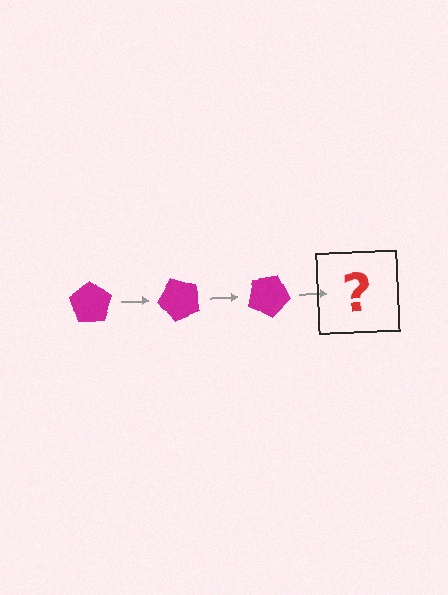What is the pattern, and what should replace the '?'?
The pattern is that the pentagon rotates 50 degrees each step. The '?' should be a magenta pentagon rotated 150 degrees.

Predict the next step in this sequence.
The next step is a magenta pentagon rotated 150 degrees.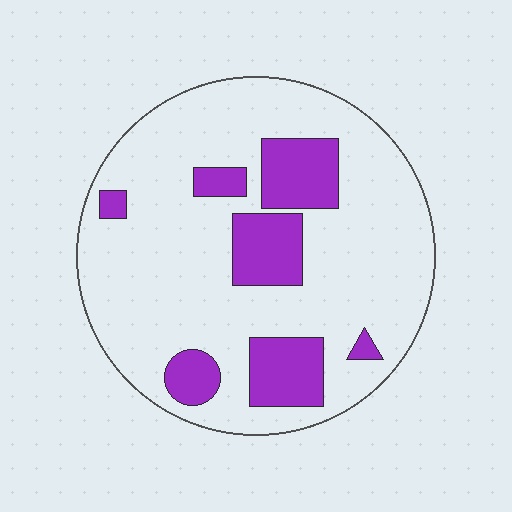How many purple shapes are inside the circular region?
7.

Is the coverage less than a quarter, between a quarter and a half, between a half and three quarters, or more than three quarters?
Less than a quarter.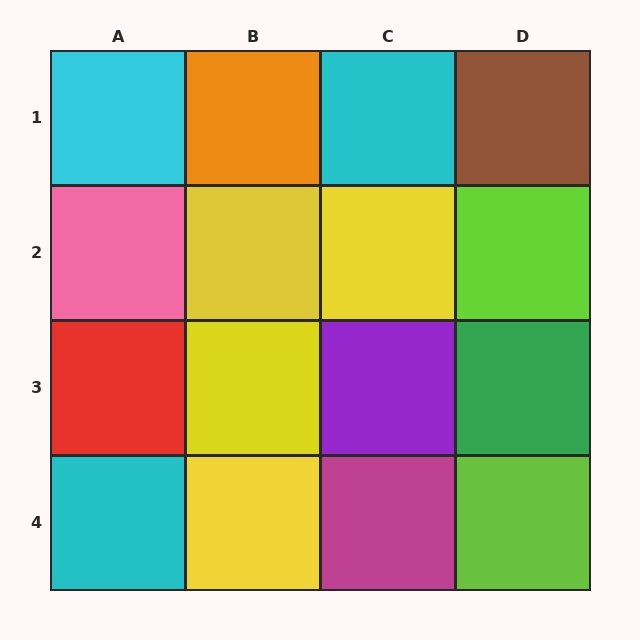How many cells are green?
1 cell is green.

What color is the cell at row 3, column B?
Yellow.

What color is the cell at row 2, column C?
Yellow.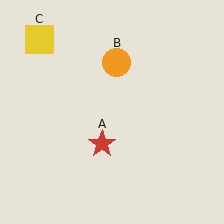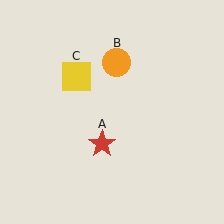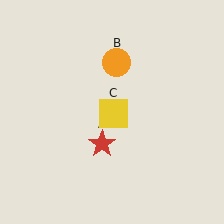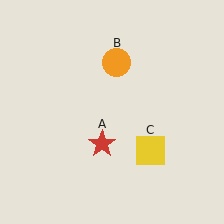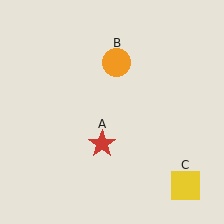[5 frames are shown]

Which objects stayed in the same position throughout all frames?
Red star (object A) and orange circle (object B) remained stationary.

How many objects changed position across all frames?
1 object changed position: yellow square (object C).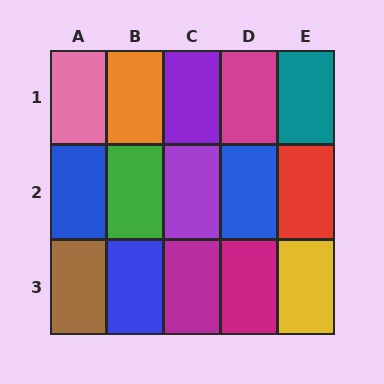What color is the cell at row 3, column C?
Magenta.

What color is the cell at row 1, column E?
Teal.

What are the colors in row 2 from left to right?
Blue, green, purple, blue, red.